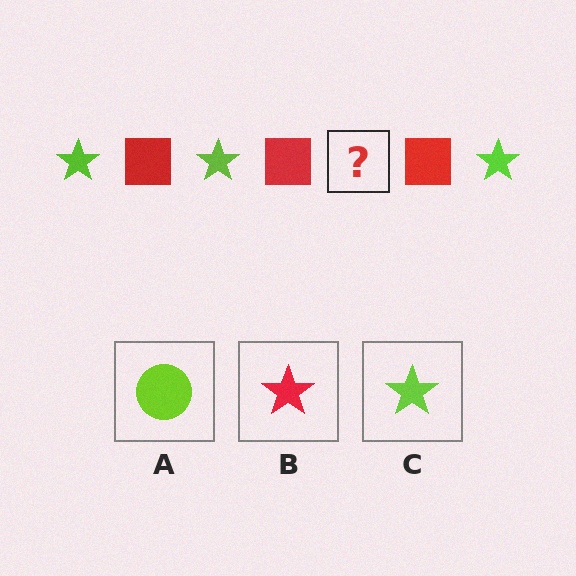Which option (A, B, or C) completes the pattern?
C.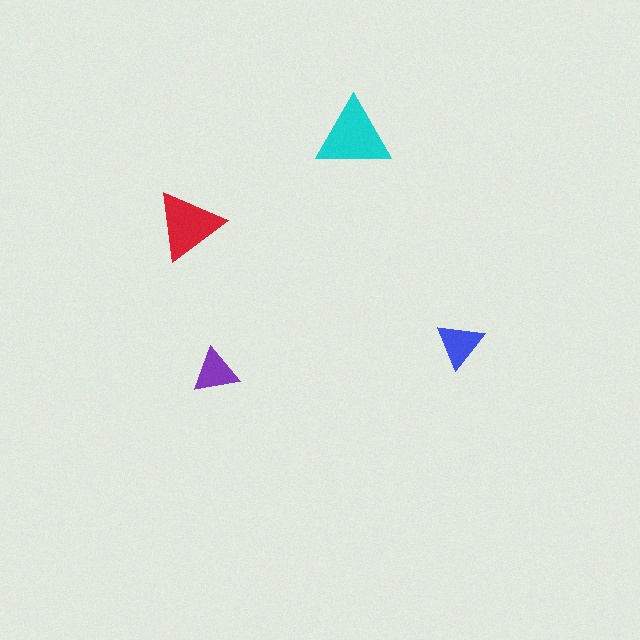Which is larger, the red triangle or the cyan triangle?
The cyan one.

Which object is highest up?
The cyan triangle is topmost.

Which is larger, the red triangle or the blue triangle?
The red one.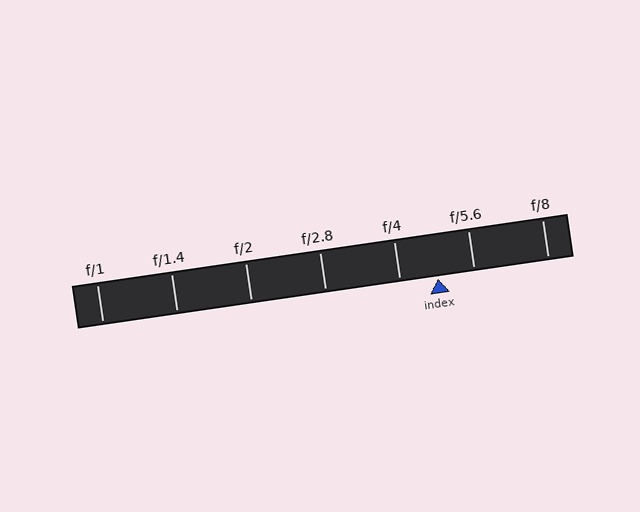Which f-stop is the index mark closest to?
The index mark is closest to f/5.6.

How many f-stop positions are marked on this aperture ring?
There are 7 f-stop positions marked.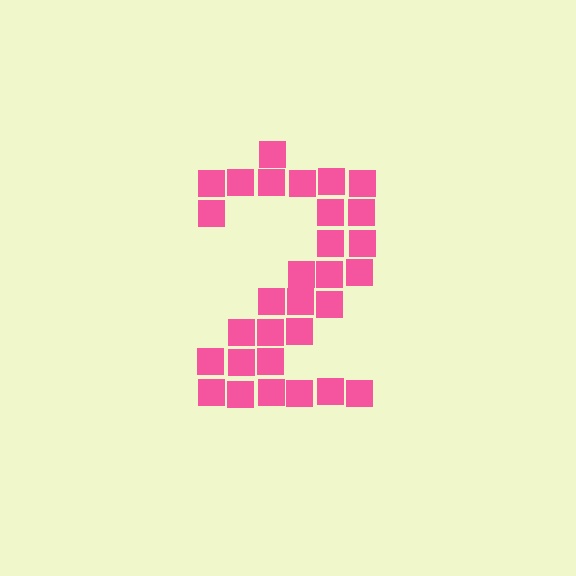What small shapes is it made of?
It is made of small squares.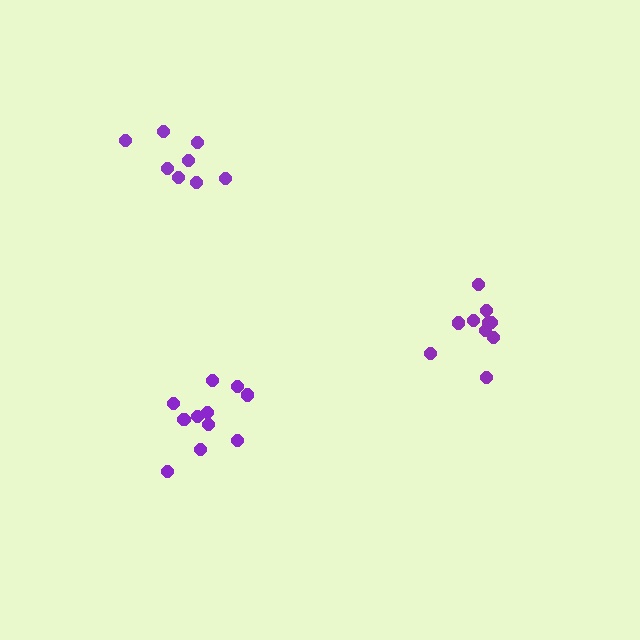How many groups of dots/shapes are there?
There are 3 groups.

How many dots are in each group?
Group 1: 8 dots, Group 2: 10 dots, Group 3: 11 dots (29 total).